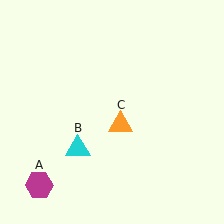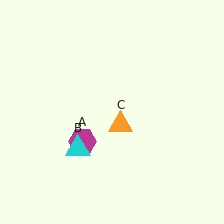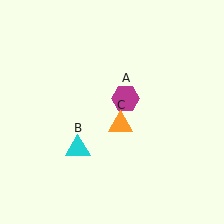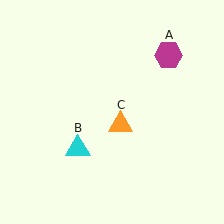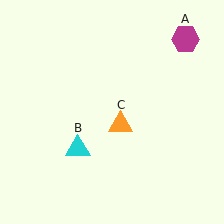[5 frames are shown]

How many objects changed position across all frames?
1 object changed position: magenta hexagon (object A).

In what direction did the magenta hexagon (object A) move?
The magenta hexagon (object A) moved up and to the right.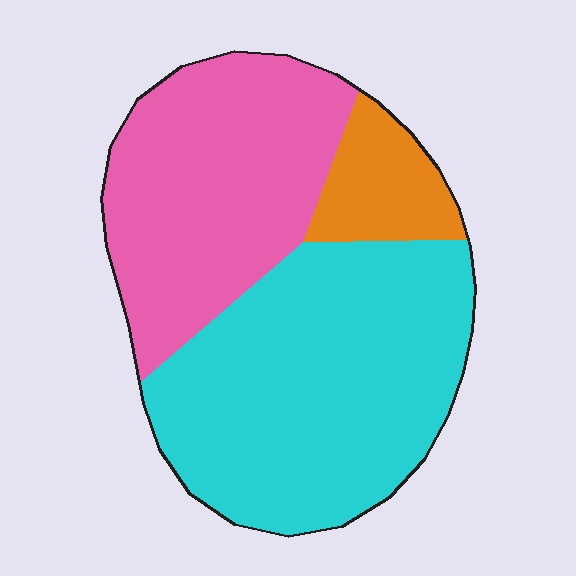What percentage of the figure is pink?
Pink covers roughly 40% of the figure.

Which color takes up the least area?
Orange, at roughly 10%.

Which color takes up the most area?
Cyan, at roughly 50%.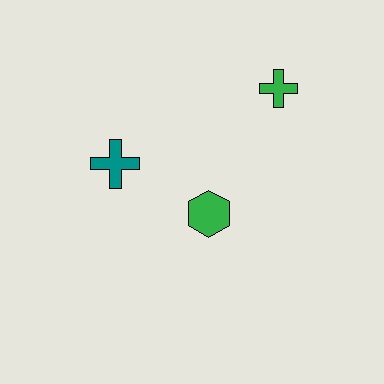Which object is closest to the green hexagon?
The teal cross is closest to the green hexagon.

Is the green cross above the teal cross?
Yes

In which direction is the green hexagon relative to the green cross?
The green hexagon is below the green cross.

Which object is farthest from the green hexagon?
The green cross is farthest from the green hexagon.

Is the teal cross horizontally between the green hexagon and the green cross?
No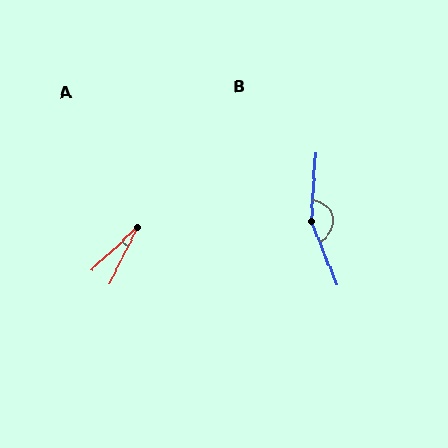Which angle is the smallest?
A, at approximately 20 degrees.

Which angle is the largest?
B, at approximately 155 degrees.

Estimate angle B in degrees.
Approximately 155 degrees.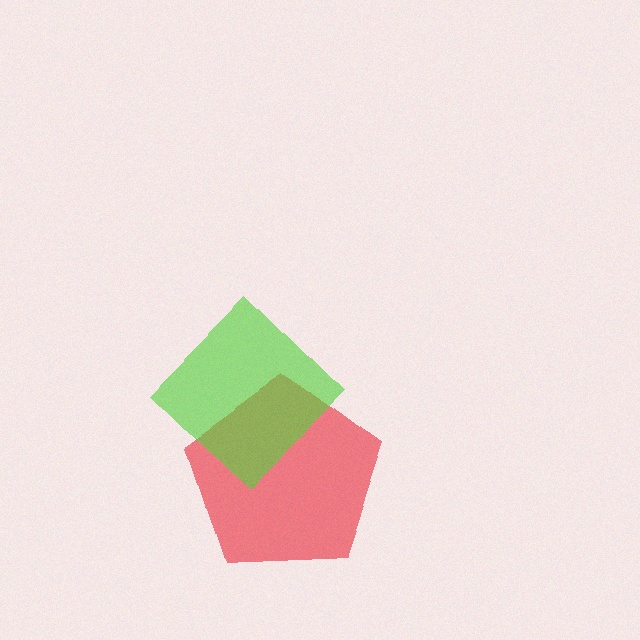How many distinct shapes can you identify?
There are 2 distinct shapes: a red pentagon, a lime diamond.